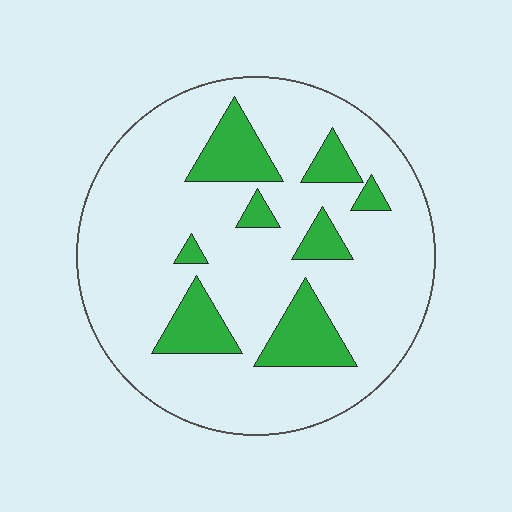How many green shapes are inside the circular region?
8.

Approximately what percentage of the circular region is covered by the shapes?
Approximately 20%.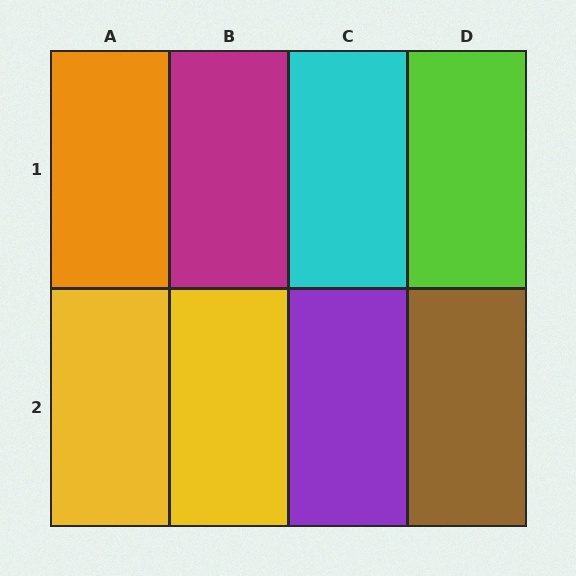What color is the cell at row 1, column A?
Orange.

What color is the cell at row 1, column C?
Cyan.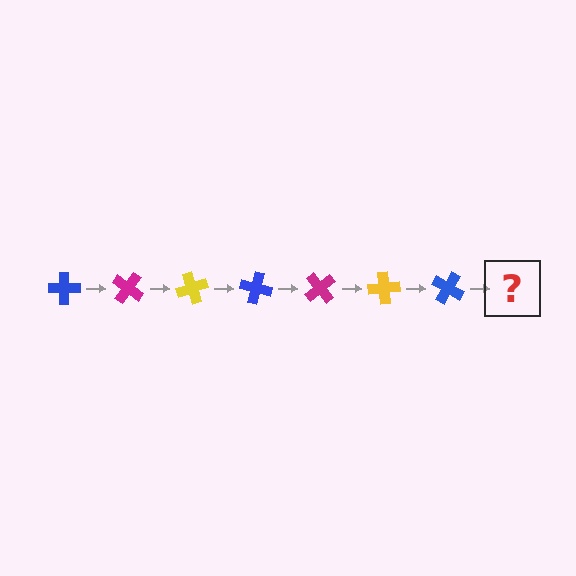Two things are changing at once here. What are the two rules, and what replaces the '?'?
The two rules are that it rotates 35 degrees each step and the color cycles through blue, magenta, and yellow. The '?' should be a magenta cross, rotated 245 degrees from the start.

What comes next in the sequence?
The next element should be a magenta cross, rotated 245 degrees from the start.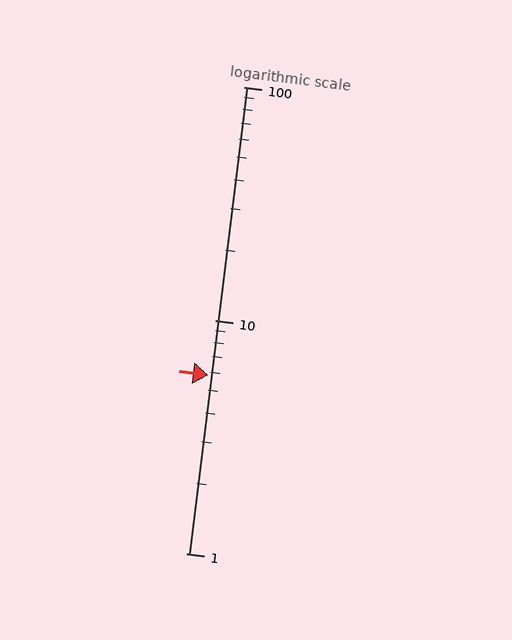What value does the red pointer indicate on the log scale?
The pointer indicates approximately 5.8.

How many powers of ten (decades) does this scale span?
The scale spans 2 decades, from 1 to 100.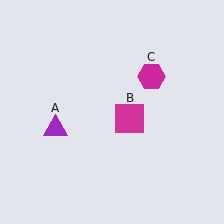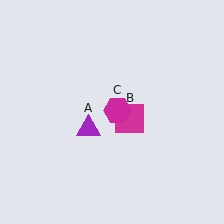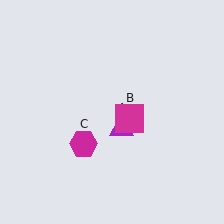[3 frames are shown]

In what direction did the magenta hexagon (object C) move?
The magenta hexagon (object C) moved down and to the left.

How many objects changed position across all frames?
2 objects changed position: purple triangle (object A), magenta hexagon (object C).